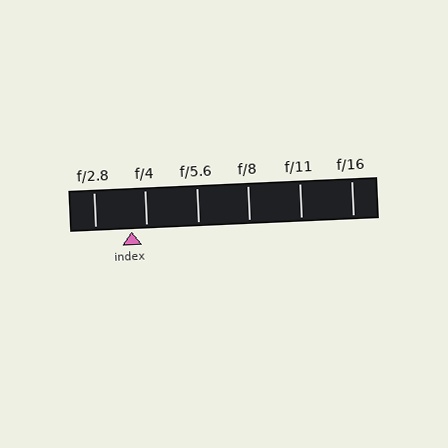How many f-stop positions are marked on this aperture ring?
There are 6 f-stop positions marked.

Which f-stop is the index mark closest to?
The index mark is closest to f/4.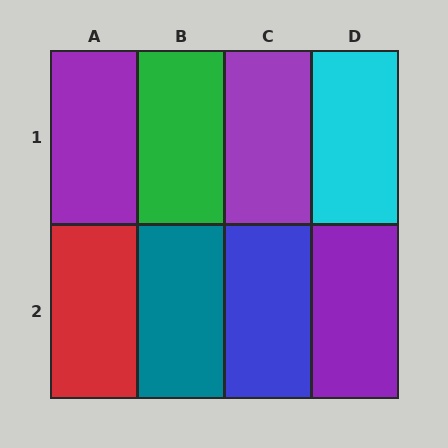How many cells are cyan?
1 cell is cyan.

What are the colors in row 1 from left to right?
Purple, green, purple, cyan.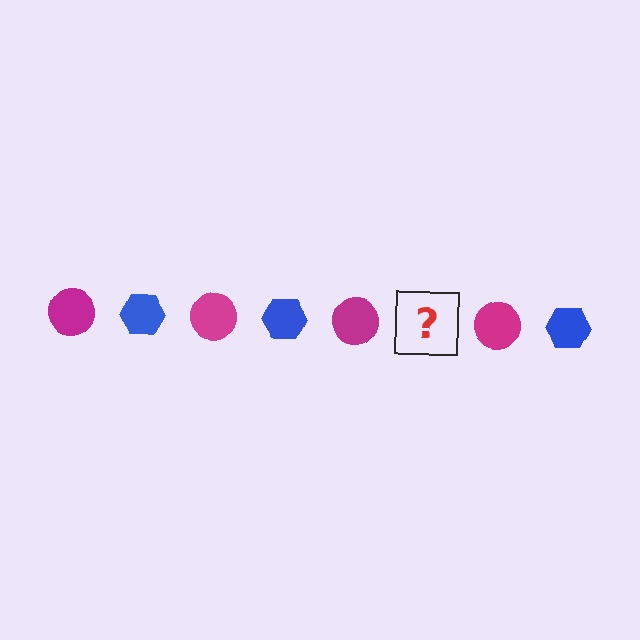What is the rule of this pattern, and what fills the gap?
The rule is that the pattern alternates between magenta circle and blue hexagon. The gap should be filled with a blue hexagon.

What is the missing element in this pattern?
The missing element is a blue hexagon.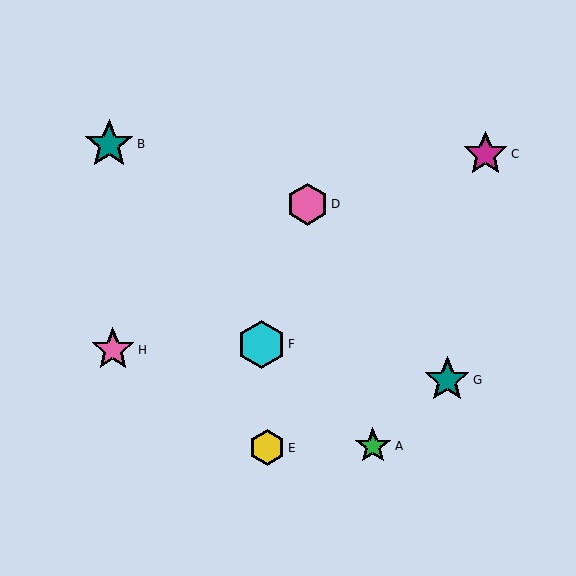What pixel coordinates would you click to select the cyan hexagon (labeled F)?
Click at (262, 344) to select the cyan hexagon F.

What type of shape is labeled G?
Shape G is a teal star.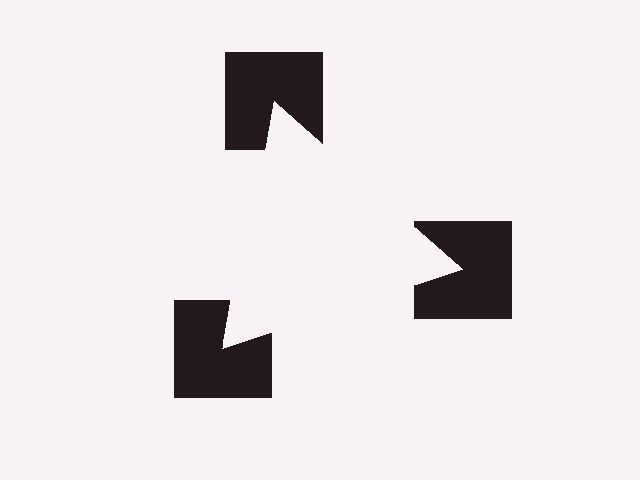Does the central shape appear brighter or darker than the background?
It typically appears slightly brighter than the background, even though no actual brightness change is drawn.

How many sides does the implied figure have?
3 sides.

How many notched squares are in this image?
There are 3 — one at each vertex of the illusory triangle.